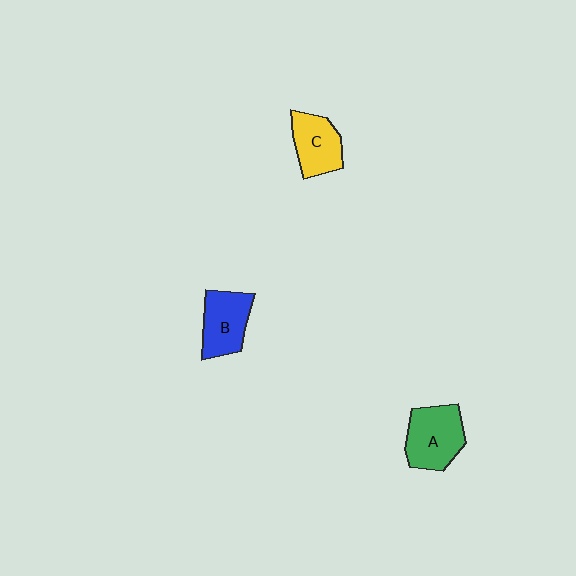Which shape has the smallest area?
Shape C (yellow).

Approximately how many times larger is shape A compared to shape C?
Approximately 1.3 times.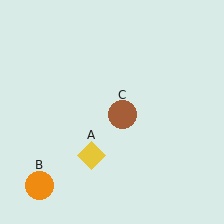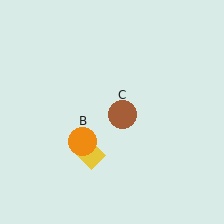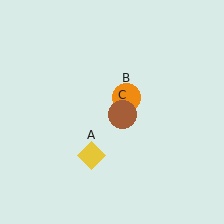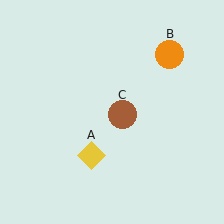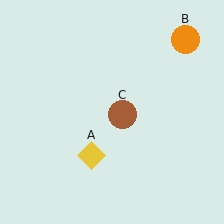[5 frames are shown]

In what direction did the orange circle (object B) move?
The orange circle (object B) moved up and to the right.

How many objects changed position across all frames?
1 object changed position: orange circle (object B).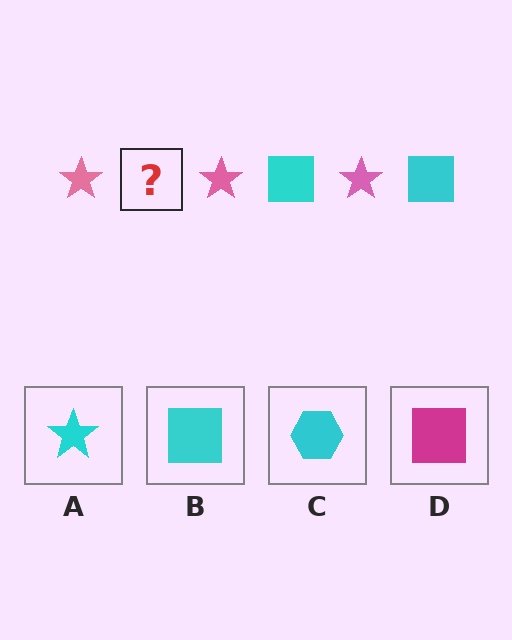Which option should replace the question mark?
Option B.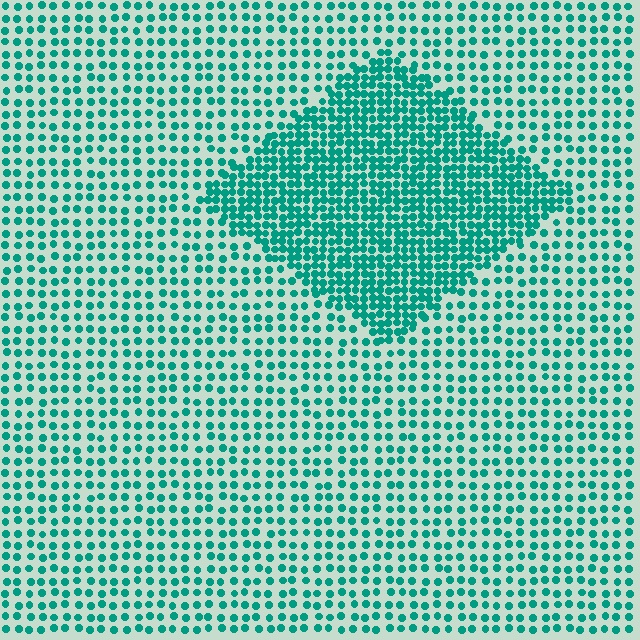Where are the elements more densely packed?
The elements are more densely packed inside the diamond boundary.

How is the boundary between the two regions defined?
The boundary is defined by a change in element density (approximately 2.1x ratio). All elements are the same color, size, and shape.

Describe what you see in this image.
The image contains small teal elements arranged at two different densities. A diamond-shaped region is visible where the elements are more densely packed than the surrounding area.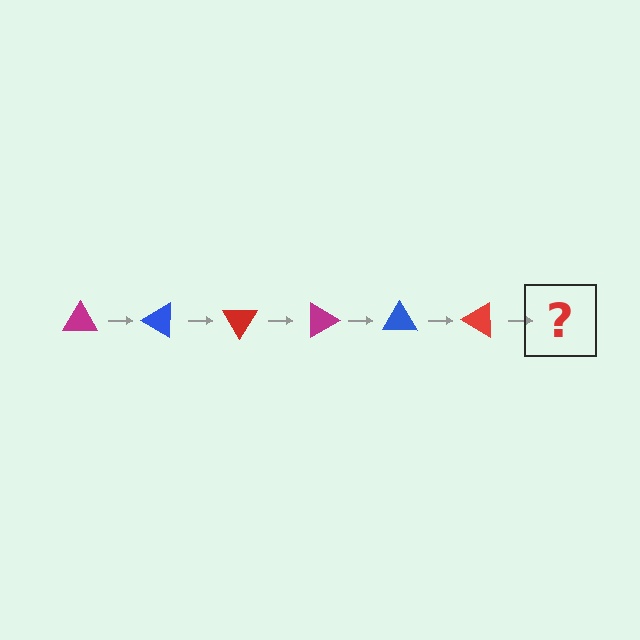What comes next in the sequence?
The next element should be a magenta triangle, rotated 180 degrees from the start.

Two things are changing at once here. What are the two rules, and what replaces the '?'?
The two rules are that it rotates 30 degrees each step and the color cycles through magenta, blue, and red. The '?' should be a magenta triangle, rotated 180 degrees from the start.